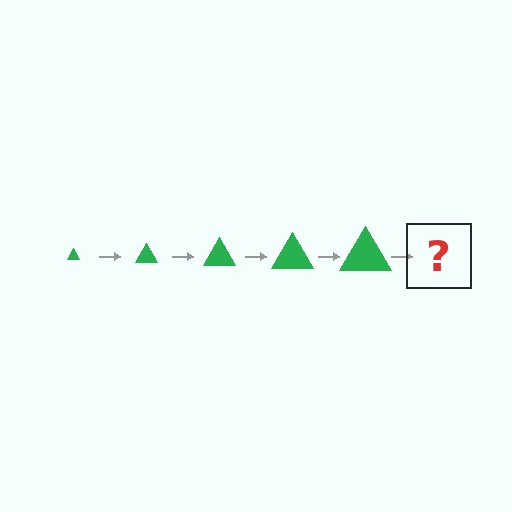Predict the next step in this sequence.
The next step is a green triangle, larger than the previous one.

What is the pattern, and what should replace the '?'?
The pattern is that the triangle gets progressively larger each step. The '?' should be a green triangle, larger than the previous one.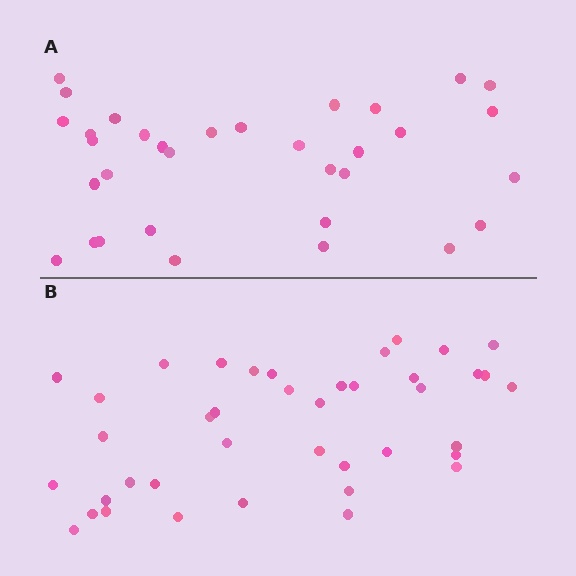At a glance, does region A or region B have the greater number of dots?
Region B (the bottom region) has more dots.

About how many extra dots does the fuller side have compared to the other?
Region B has roughly 8 or so more dots than region A.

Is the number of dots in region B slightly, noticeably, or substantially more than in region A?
Region B has only slightly more — the two regions are fairly close. The ratio is roughly 1.2 to 1.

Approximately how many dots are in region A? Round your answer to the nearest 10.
About 30 dots. (The exact count is 33, which rounds to 30.)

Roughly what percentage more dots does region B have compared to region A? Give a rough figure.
About 20% more.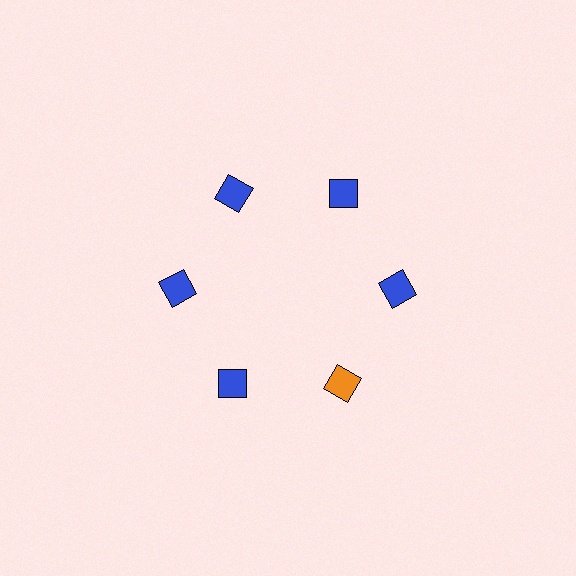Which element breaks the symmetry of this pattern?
The orange diamond at roughly the 5 o'clock position breaks the symmetry. All other shapes are blue diamonds.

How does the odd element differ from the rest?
It has a different color: orange instead of blue.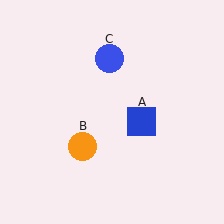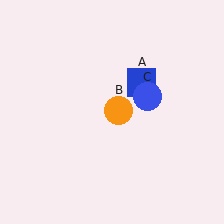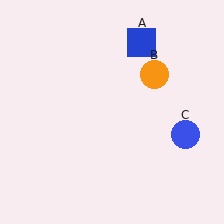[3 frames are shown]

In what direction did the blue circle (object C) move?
The blue circle (object C) moved down and to the right.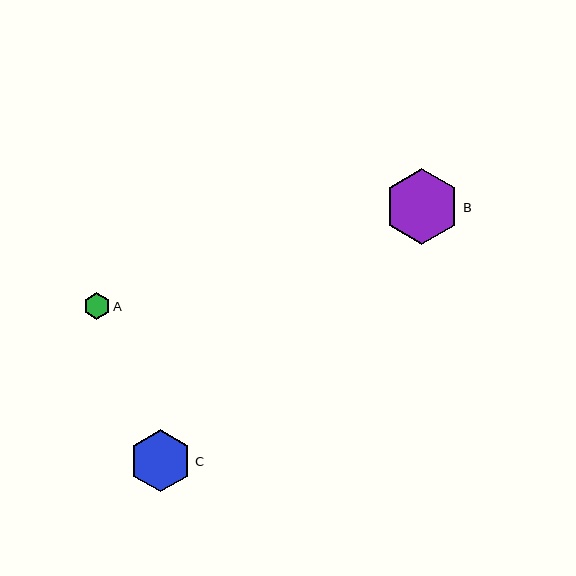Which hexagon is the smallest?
Hexagon A is the smallest with a size of approximately 27 pixels.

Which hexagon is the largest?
Hexagon B is the largest with a size of approximately 76 pixels.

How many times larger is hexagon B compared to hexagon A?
Hexagon B is approximately 2.8 times the size of hexagon A.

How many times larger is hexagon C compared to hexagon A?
Hexagon C is approximately 2.3 times the size of hexagon A.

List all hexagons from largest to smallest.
From largest to smallest: B, C, A.